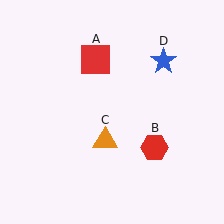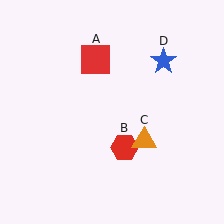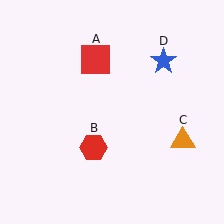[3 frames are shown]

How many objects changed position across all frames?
2 objects changed position: red hexagon (object B), orange triangle (object C).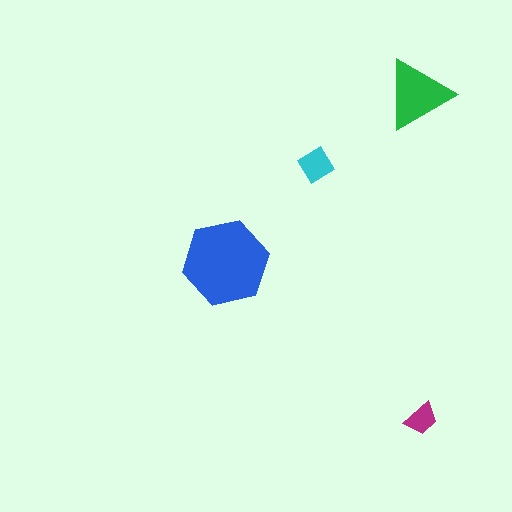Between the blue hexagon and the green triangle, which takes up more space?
The blue hexagon.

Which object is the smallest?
The magenta trapezoid.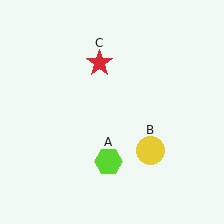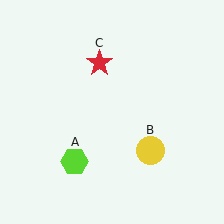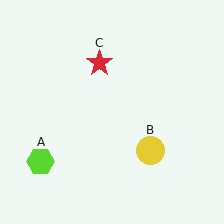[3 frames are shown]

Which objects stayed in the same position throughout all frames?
Yellow circle (object B) and red star (object C) remained stationary.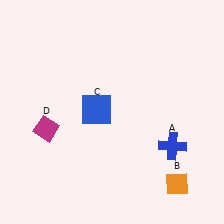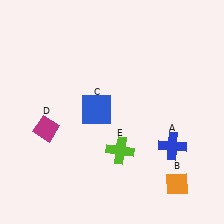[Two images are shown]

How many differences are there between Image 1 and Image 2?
There is 1 difference between the two images.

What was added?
A lime cross (E) was added in Image 2.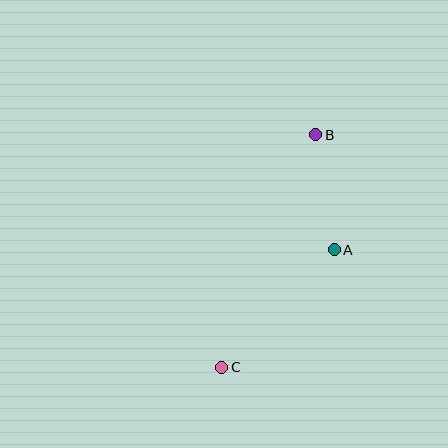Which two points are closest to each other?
Points A and B are closest to each other.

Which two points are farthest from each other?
Points B and C are farthest from each other.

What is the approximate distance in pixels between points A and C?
The distance between A and C is approximately 163 pixels.